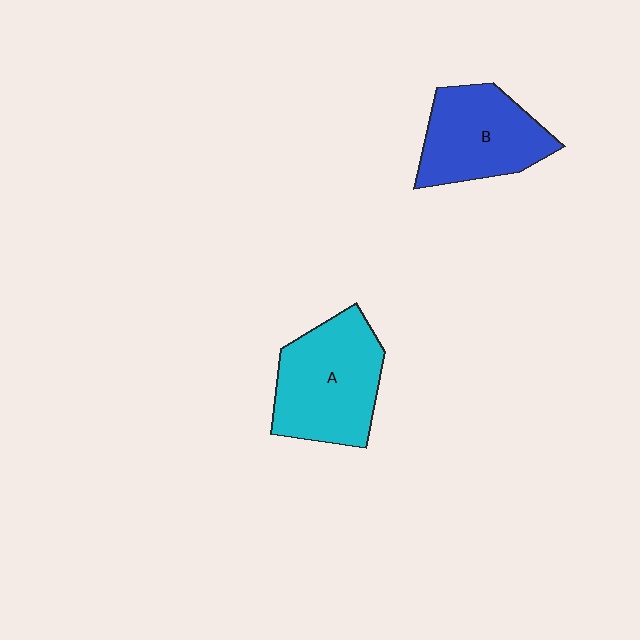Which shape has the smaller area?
Shape B (blue).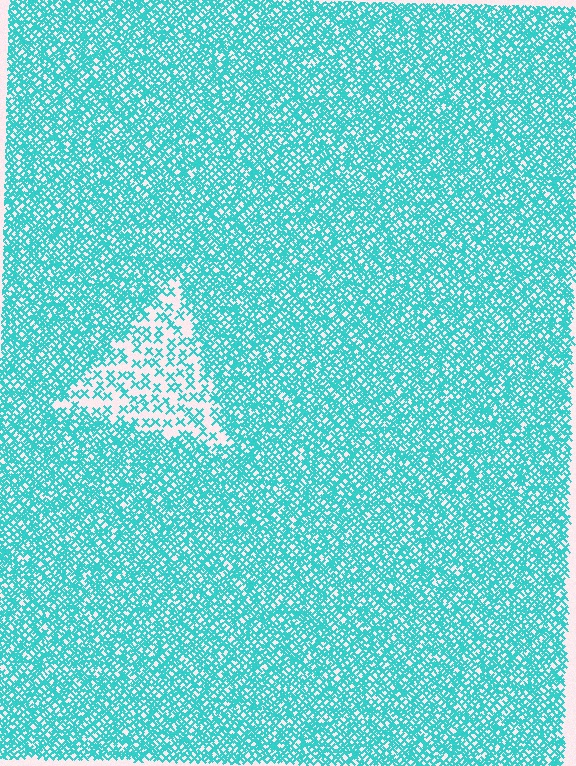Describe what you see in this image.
The image contains small cyan elements arranged at two different densities. A triangle-shaped region is visible where the elements are less densely packed than the surrounding area.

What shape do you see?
I see a triangle.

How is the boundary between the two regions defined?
The boundary is defined by a change in element density (approximately 2.9x ratio). All elements are the same color, size, and shape.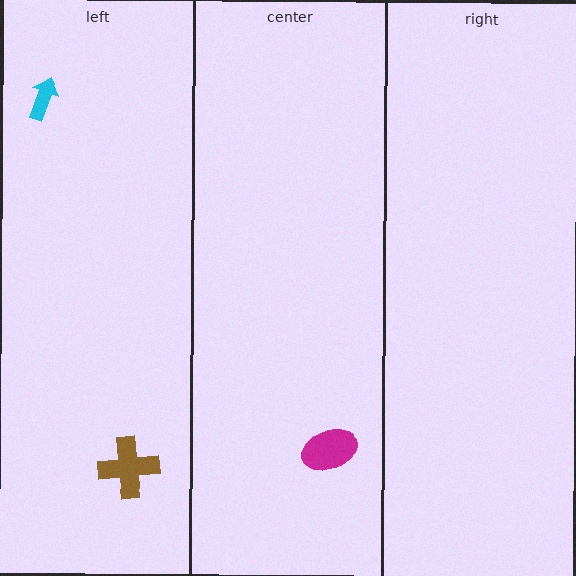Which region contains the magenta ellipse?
The center region.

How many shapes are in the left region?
2.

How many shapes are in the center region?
1.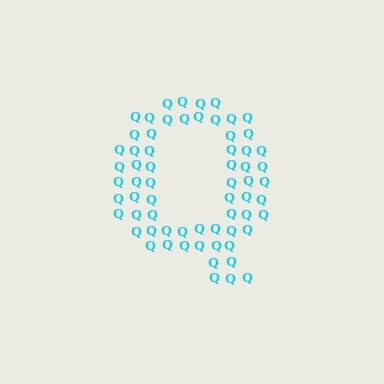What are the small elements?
The small elements are letter Q's.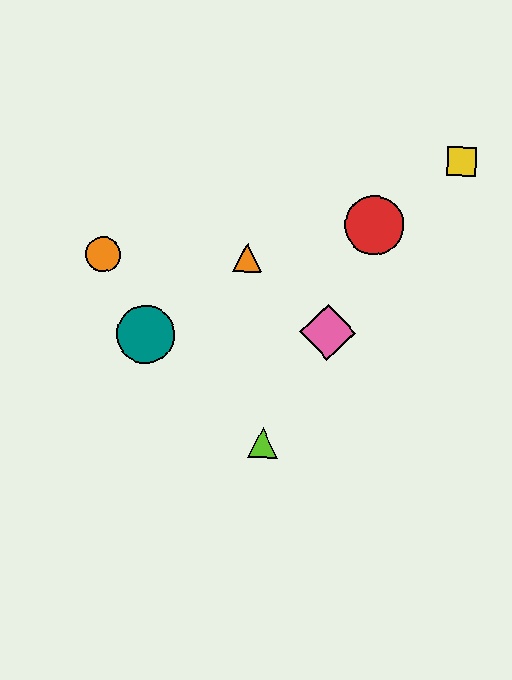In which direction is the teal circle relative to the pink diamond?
The teal circle is to the left of the pink diamond.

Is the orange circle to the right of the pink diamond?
No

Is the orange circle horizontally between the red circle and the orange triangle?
No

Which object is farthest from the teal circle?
The yellow square is farthest from the teal circle.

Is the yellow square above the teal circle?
Yes